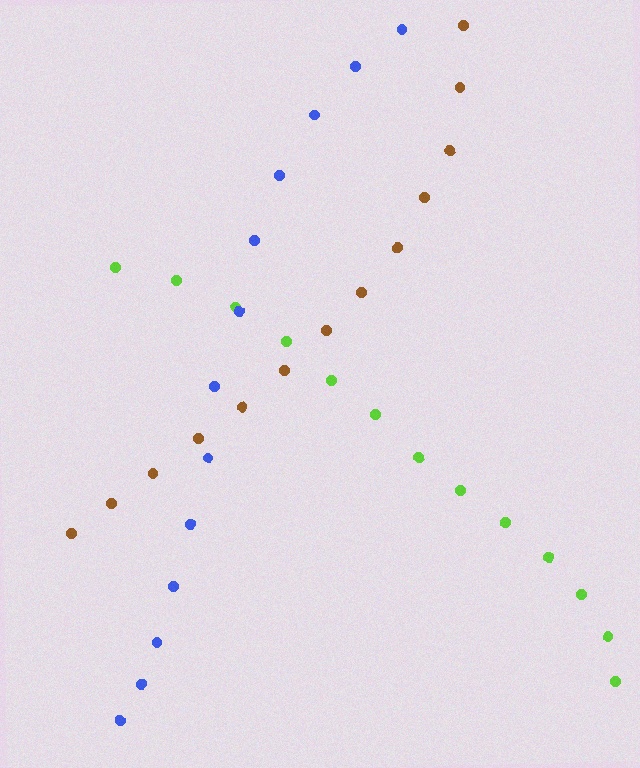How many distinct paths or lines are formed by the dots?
There are 3 distinct paths.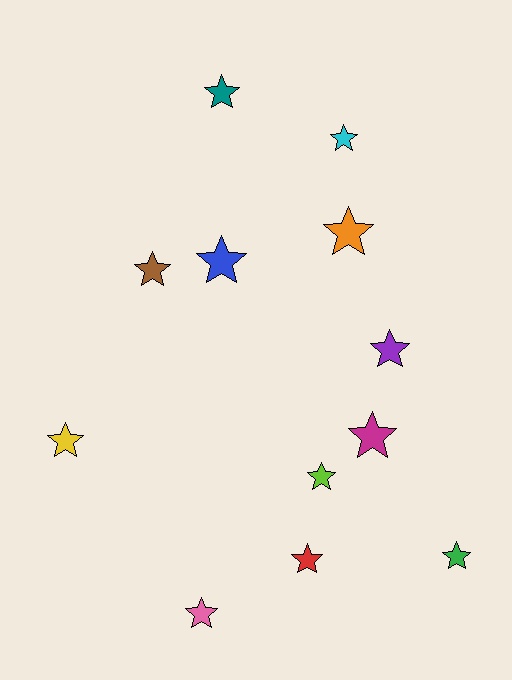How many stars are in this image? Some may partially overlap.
There are 12 stars.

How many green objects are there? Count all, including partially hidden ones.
There is 1 green object.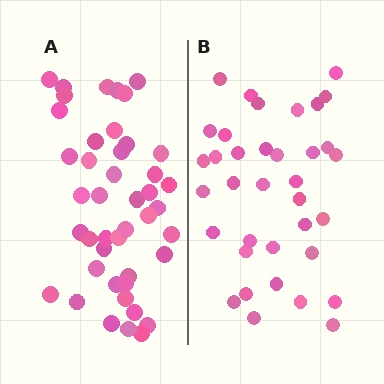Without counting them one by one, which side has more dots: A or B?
Region A (the left region) has more dots.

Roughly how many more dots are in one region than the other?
Region A has roughly 8 or so more dots than region B.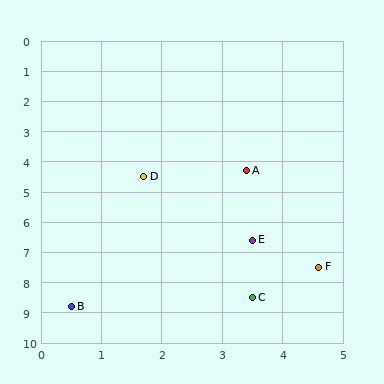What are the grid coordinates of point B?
Point B is at approximately (0.5, 8.8).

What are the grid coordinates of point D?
Point D is at approximately (1.7, 4.5).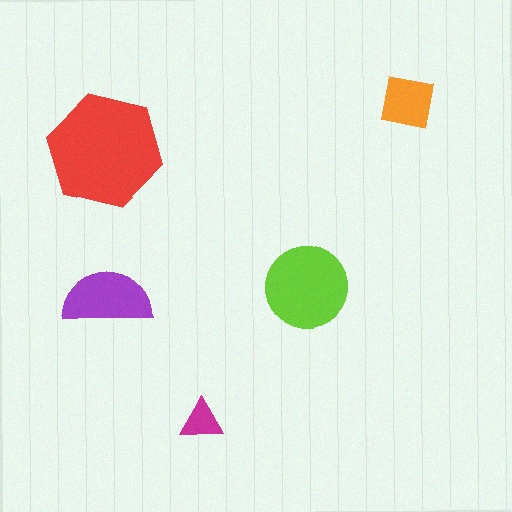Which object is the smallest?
The magenta triangle.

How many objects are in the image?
There are 5 objects in the image.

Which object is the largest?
The red hexagon.